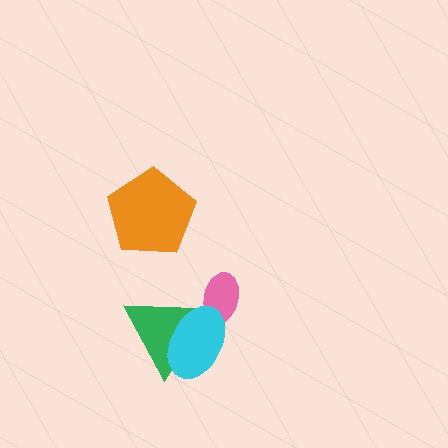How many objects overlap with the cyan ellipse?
2 objects overlap with the cyan ellipse.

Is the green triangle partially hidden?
Yes, it is partially covered by another shape.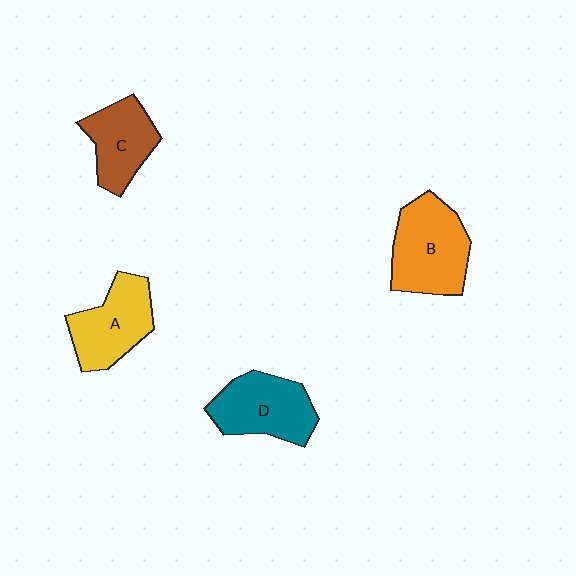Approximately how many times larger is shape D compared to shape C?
Approximately 1.2 times.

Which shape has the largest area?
Shape B (orange).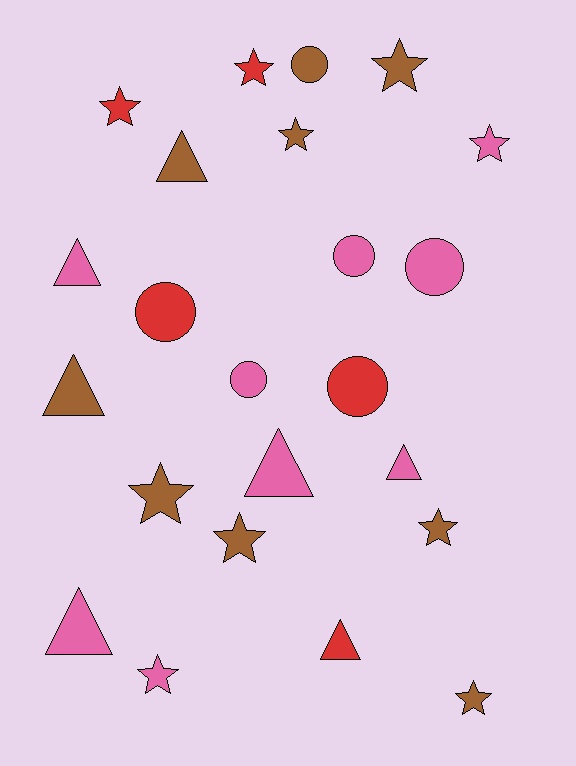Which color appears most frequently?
Pink, with 9 objects.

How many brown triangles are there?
There are 2 brown triangles.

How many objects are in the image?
There are 23 objects.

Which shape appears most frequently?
Star, with 10 objects.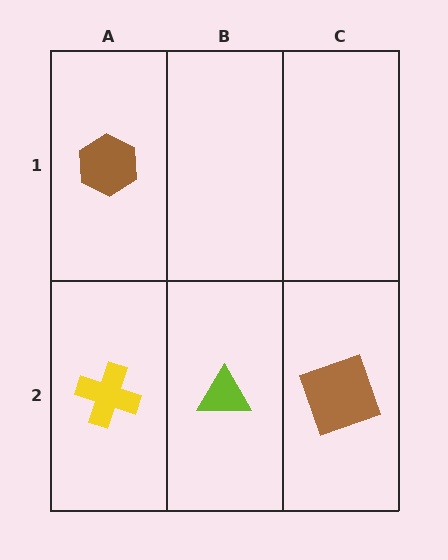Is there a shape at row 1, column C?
No, that cell is empty.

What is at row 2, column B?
A lime triangle.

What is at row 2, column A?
A yellow cross.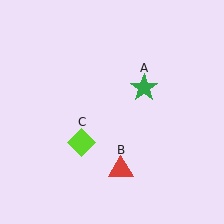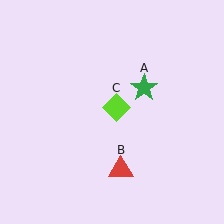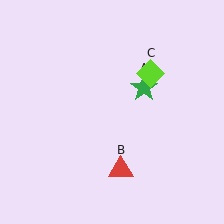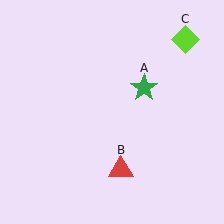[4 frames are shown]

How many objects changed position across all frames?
1 object changed position: lime diamond (object C).